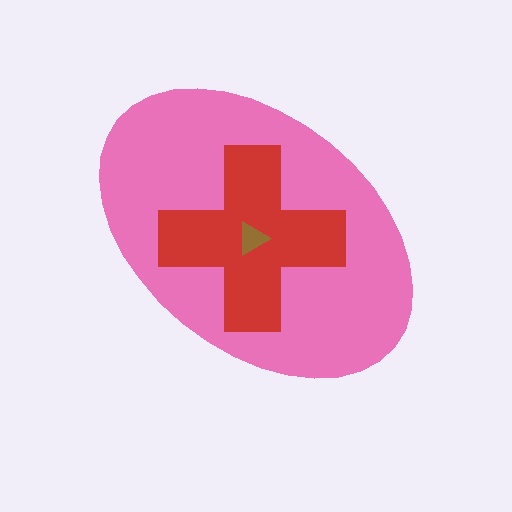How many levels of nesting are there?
3.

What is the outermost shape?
The pink ellipse.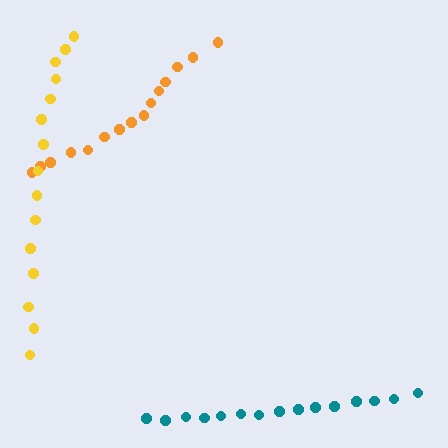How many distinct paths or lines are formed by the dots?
There are 3 distinct paths.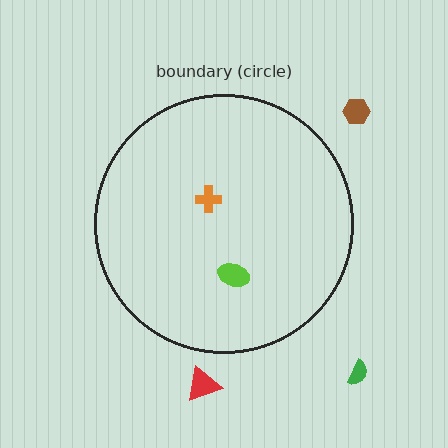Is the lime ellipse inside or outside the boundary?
Inside.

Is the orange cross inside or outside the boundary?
Inside.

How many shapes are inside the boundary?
2 inside, 3 outside.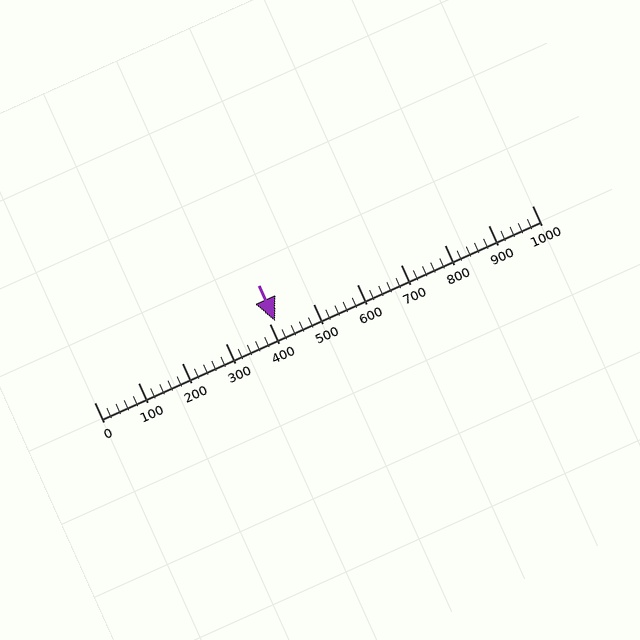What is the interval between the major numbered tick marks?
The major tick marks are spaced 100 units apart.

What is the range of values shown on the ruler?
The ruler shows values from 0 to 1000.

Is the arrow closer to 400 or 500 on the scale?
The arrow is closer to 400.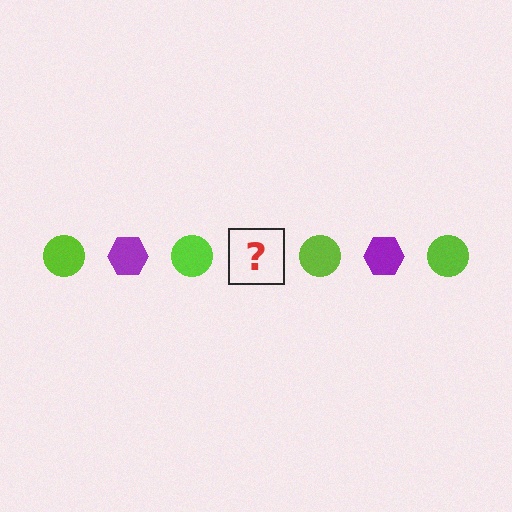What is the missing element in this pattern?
The missing element is a purple hexagon.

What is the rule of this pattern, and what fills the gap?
The rule is that the pattern alternates between lime circle and purple hexagon. The gap should be filled with a purple hexagon.